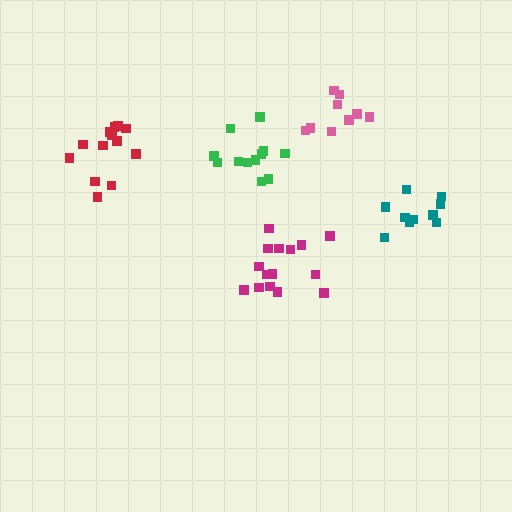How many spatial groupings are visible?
There are 5 spatial groupings.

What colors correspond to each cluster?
The clusters are colored: teal, magenta, red, green, pink.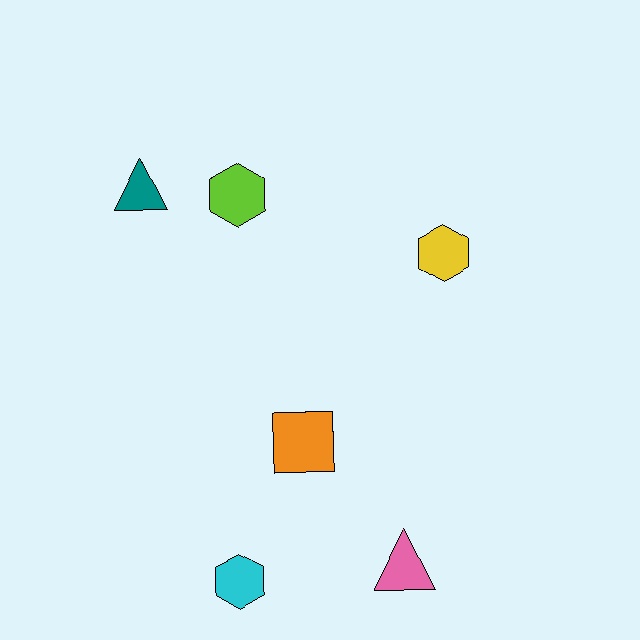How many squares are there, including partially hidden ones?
There is 1 square.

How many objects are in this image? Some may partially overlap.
There are 6 objects.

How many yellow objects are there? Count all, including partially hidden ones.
There is 1 yellow object.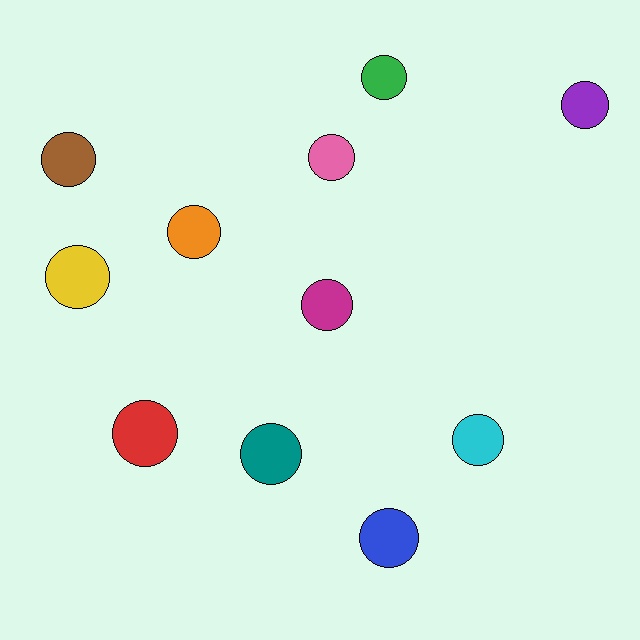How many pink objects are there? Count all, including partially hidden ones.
There is 1 pink object.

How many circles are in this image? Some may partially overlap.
There are 11 circles.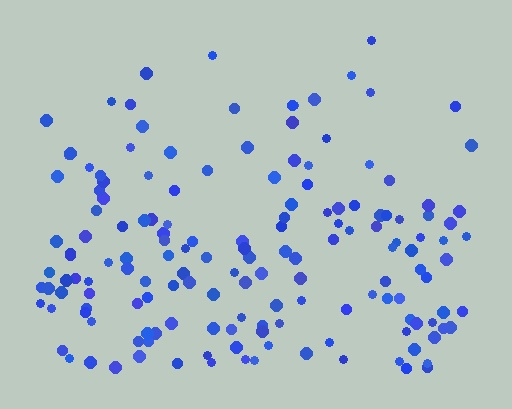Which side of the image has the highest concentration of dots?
The bottom.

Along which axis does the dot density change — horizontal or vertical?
Vertical.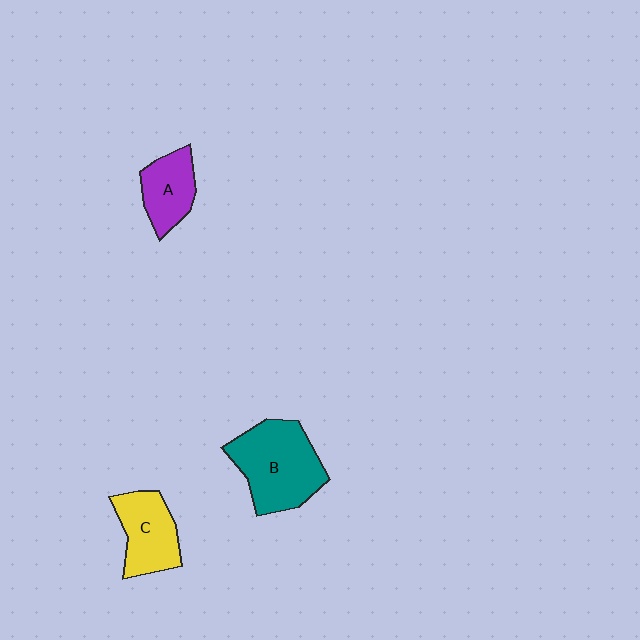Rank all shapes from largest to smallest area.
From largest to smallest: B (teal), C (yellow), A (purple).